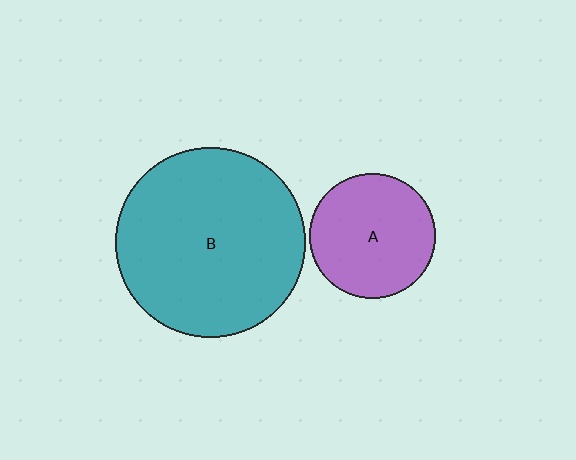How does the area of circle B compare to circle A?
Approximately 2.3 times.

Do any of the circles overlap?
No, none of the circles overlap.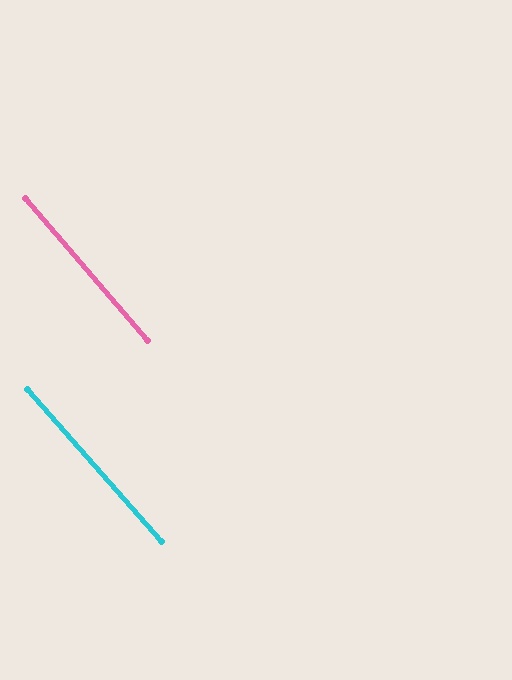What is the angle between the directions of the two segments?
Approximately 1 degree.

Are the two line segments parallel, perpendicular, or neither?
Parallel — their directions differ by only 0.9°.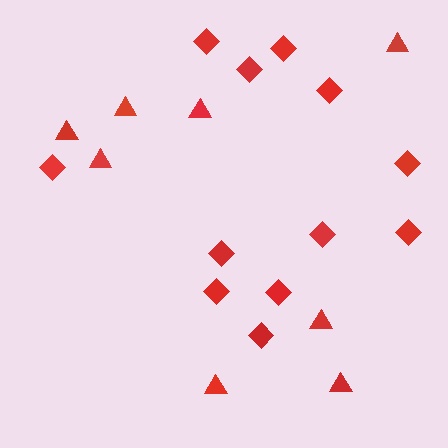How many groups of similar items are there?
There are 2 groups: one group of diamonds (12) and one group of triangles (8).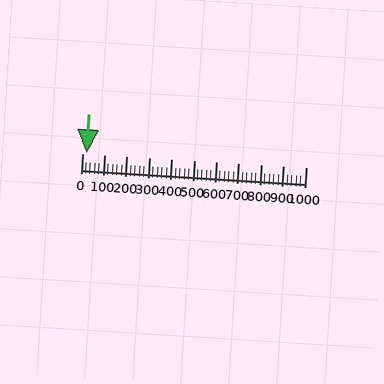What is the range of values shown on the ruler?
The ruler shows values from 0 to 1000.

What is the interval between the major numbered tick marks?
The major tick marks are spaced 100 units apart.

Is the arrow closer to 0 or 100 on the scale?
The arrow is closer to 0.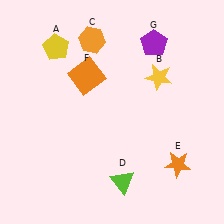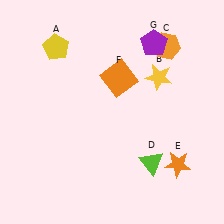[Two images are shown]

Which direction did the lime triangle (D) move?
The lime triangle (D) moved right.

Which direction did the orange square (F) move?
The orange square (F) moved right.